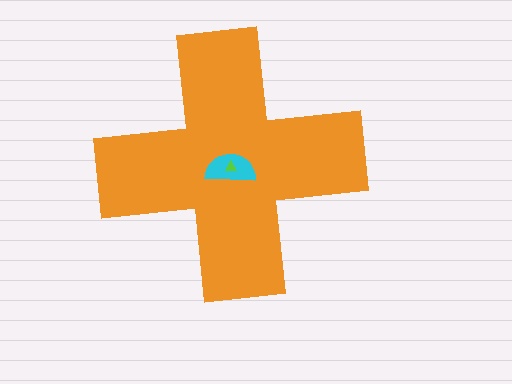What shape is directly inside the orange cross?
The cyan semicircle.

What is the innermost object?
The lime triangle.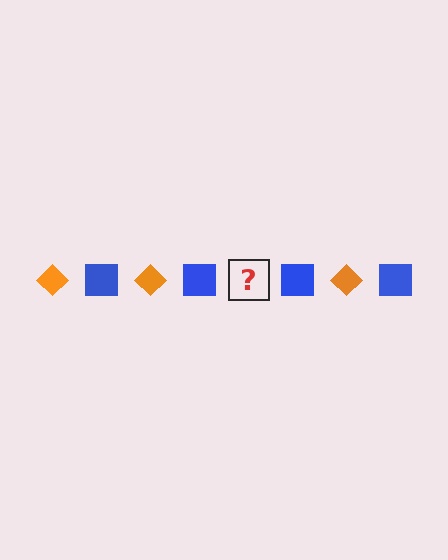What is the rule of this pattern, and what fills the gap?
The rule is that the pattern alternates between orange diamond and blue square. The gap should be filled with an orange diamond.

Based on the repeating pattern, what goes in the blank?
The blank should be an orange diamond.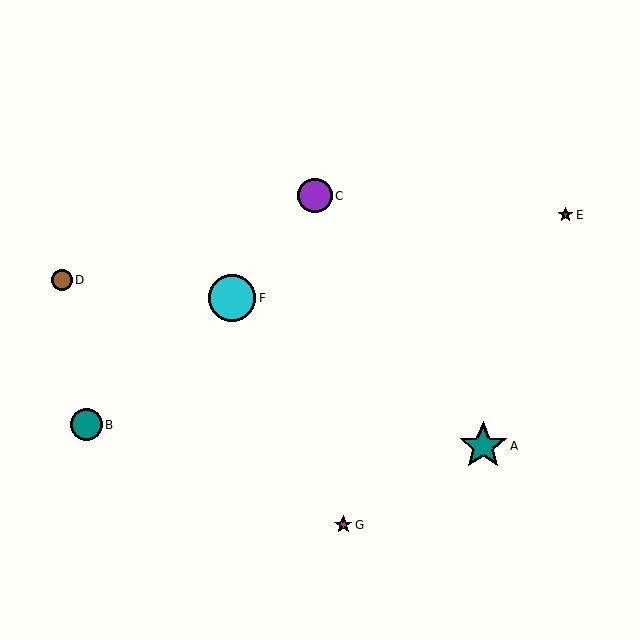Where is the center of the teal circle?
The center of the teal circle is at (86, 425).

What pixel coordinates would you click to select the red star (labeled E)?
Click at (566, 215) to select the red star E.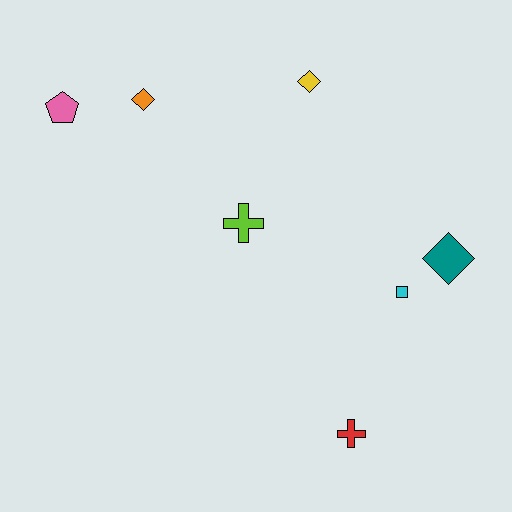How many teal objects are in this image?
There is 1 teal object.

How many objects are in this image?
There are 7 objects.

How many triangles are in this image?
There are no triangles.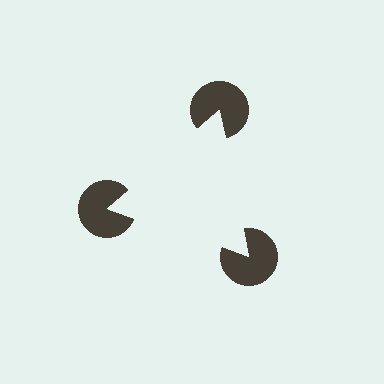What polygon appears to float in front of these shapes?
An illusory triangle — its edges are inferred from the aligned wedge cuts in the pac-man discs, not physically drawn.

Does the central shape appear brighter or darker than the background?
It typically appears slightly brighter than the background, even though no actual brightness change is drawn.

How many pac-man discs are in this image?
There are 3 — one at each vertex of the illusory triangle.